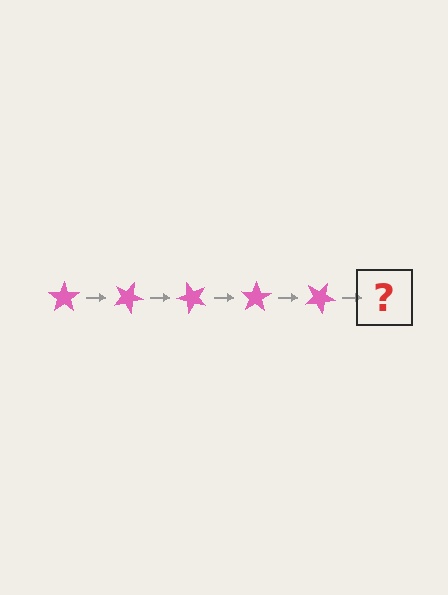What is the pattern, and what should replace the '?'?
The pattern is that the star rotates 25 degrees each step. The '?' should be a pink star rotated 125 degrees.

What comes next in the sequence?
The next element should be a pink star rotated 125 degrees.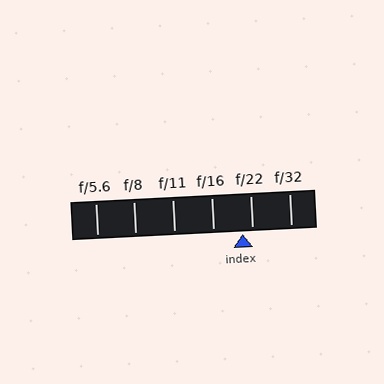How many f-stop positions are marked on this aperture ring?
There are 6 f-stop positions marked.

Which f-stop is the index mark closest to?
The index mark is closest to f/22.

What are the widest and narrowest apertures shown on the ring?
The widest aperture shown is f/5.6 and the narrowest is f/32.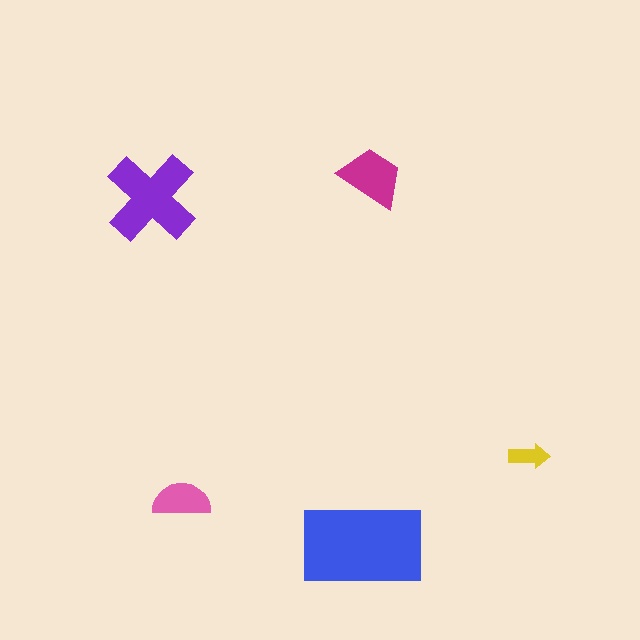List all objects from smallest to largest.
The yellow arrow, the pink semicircle, the magenta trapezoid, the purple cross, the blue rectangle.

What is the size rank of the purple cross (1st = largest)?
2nd.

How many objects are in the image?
There are 5 objects in the image.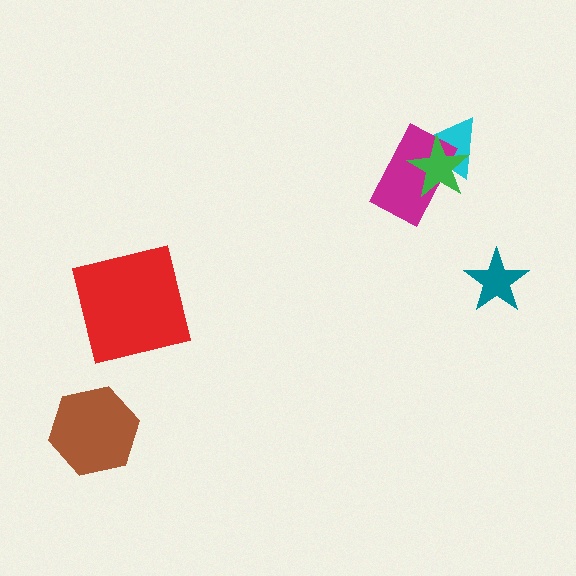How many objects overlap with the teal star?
0 objects overlap with the teal star.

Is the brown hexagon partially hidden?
No, no other shape covers it.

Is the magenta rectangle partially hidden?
Yes, it is partially covered by another shape.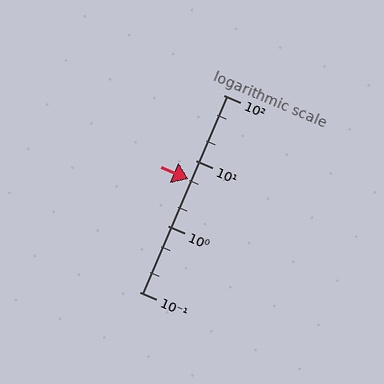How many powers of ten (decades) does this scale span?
The scale spans 3 decades, from 0.1 to 100.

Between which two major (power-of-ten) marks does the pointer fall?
The pointer is between 1 and 10.